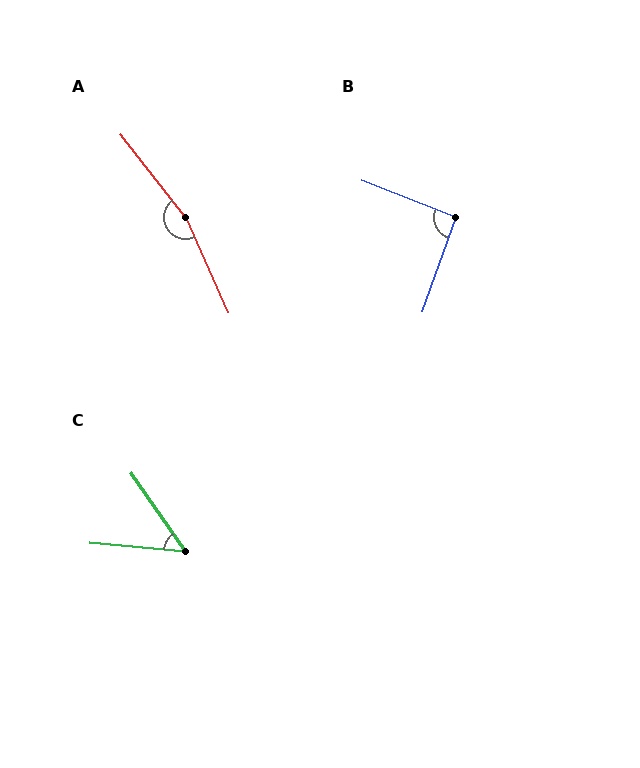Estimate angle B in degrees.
Approximately 92 degrees.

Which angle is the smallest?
C, at approximately 50 degrees.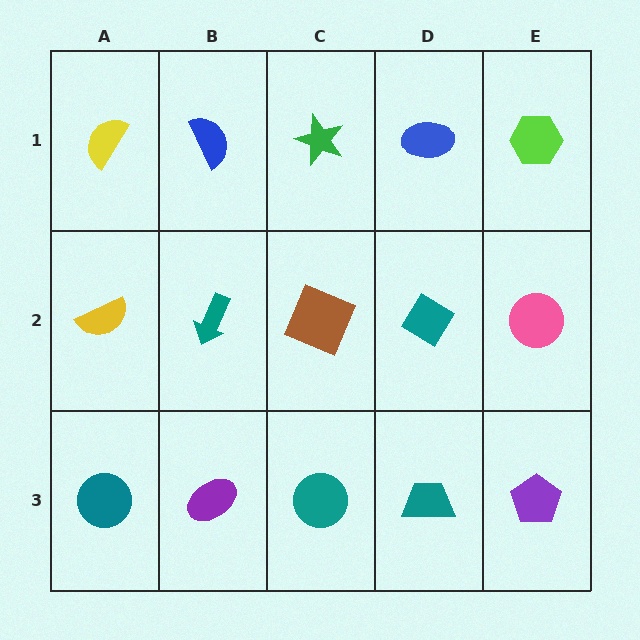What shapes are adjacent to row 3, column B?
A teal arrow (row 2, column B), a teal circle (row 3, column A), a teal circle (row 3, column C).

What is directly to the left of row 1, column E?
A blue ellipse.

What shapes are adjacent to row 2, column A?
A yellow semicircle (row 1, column A), a teal circle (row 3, column A), a teal arrow (row 2, column B).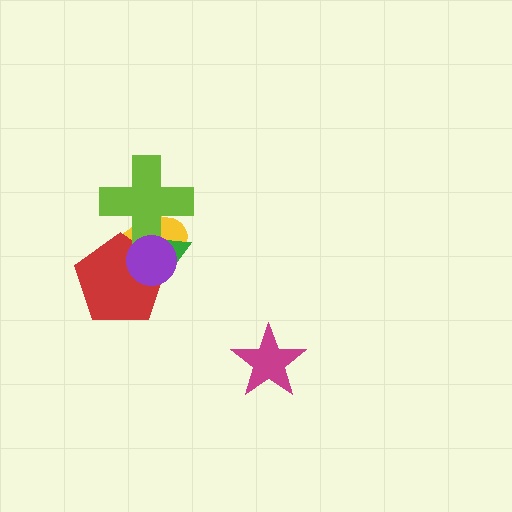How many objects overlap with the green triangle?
4 objects overlap with the green triangle.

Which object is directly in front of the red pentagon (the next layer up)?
The lime cross is directly in front of the red pentagon.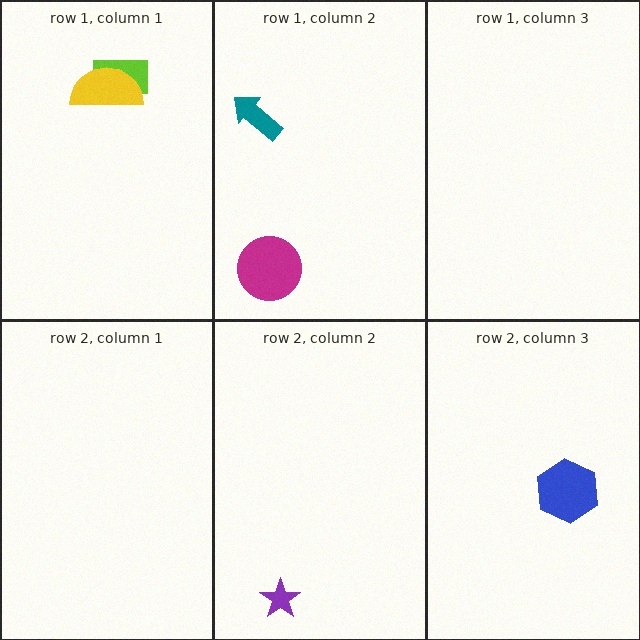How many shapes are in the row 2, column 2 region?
1.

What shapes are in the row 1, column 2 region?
The magenta circle, the teal arrow.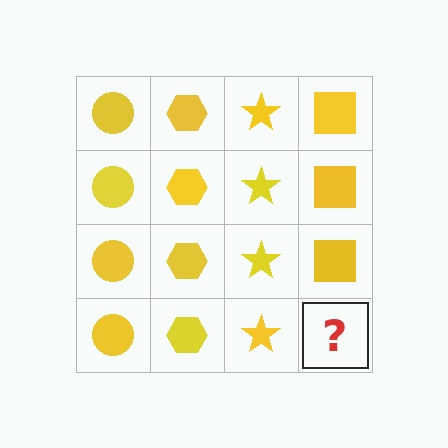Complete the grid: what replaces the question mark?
The question mark should be replaced with a yellow square.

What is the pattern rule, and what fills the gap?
The rule is that each column has a consistent shape. The gap should be filled with a yellow square.